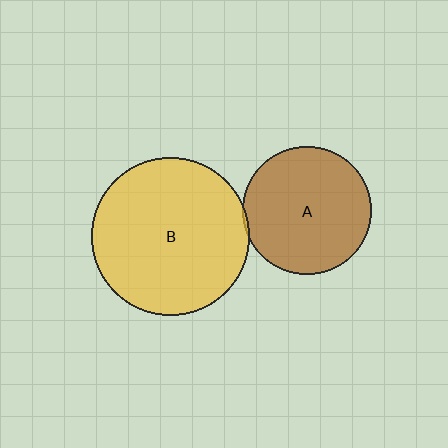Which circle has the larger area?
Circle B (yellow).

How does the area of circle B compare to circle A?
Approximately 1.5 times.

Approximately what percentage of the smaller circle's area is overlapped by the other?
Approximately 5%.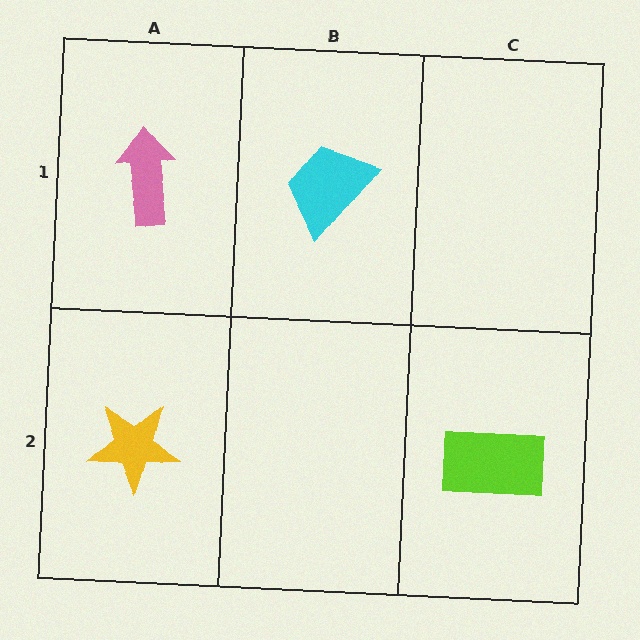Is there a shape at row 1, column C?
No, that cell is empty.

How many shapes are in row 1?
2 shapes.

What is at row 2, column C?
A lime rectangle.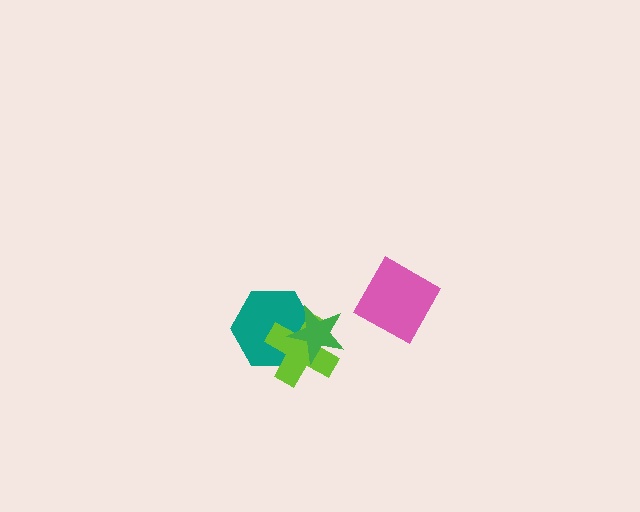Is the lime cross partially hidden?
Yes, it is partially covered by another shape.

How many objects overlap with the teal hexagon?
2 objects overlap with the teal hexagon.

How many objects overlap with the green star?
2 objects overlap with the green star.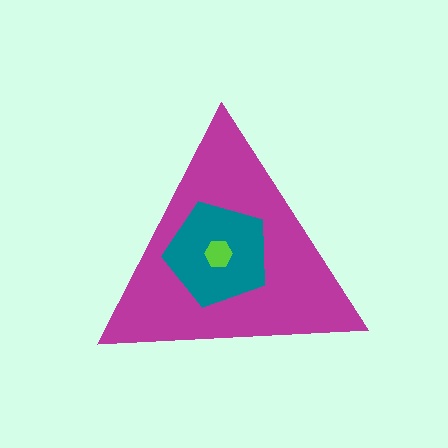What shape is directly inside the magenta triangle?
The teal pentagon.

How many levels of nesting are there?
3.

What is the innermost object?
The lime hexagon.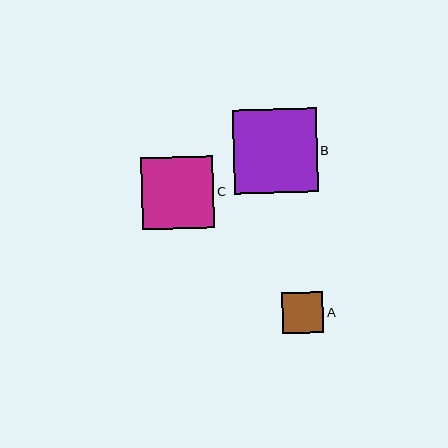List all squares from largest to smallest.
From largest to smallest: B, C, A.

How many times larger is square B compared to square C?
Square B is approximately 1.2 times the size of square C.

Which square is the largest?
Square B is the largest with a size of approximately 84 pixels.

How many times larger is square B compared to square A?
Square B is approximately 2.0 times the size of square A.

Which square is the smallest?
Square A is the smallest with a size of approximately 41 pixels.